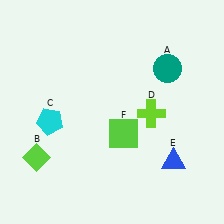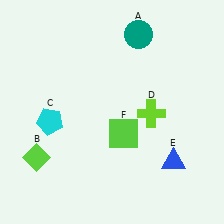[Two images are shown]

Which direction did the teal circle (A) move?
The teal circle (A) moved up.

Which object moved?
The teal circle (A) moved up.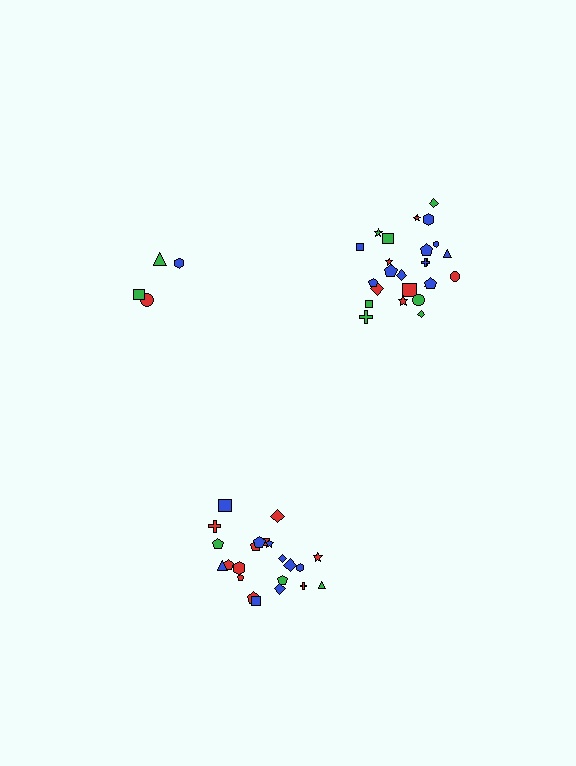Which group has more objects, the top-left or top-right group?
The top-right group.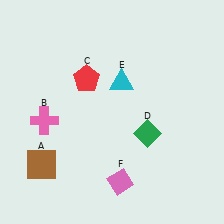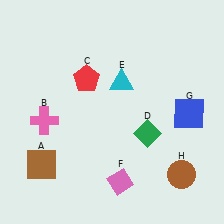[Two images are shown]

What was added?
A blue square (G), a brown circle (H) were added in Image 2.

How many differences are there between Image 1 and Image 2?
There are 2 differences between the two images.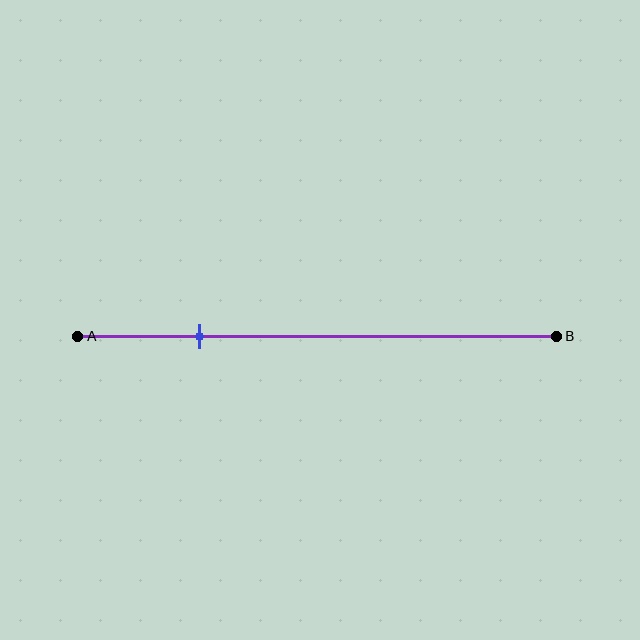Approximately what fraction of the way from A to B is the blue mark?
The blue mark is approximately 25% of the way from A to B.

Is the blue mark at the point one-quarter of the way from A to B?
Yes, the mark is approximately at the one-quarter point.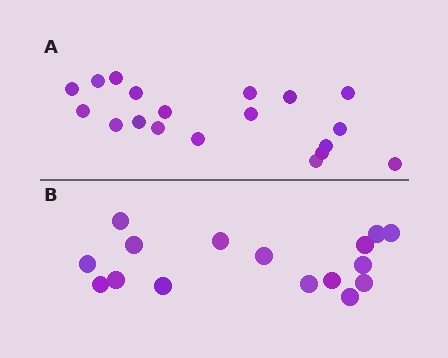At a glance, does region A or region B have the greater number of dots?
Region A (the top region) has more dots.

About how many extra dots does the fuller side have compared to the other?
Region A has just a few more — roughly 2 or 3 more dots than region B.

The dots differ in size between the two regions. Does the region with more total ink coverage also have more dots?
No. Region B has more total ink coverage because its dots are larger, but region A actually contains more individual dots. Total area can be misleading — the number of items is what matters here.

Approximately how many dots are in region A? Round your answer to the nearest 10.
About 20 dots. (The exact count is 19, which rounds to 20.)